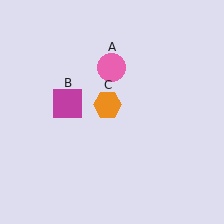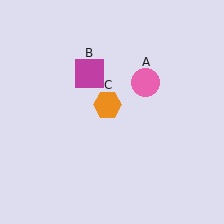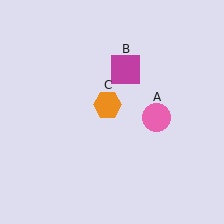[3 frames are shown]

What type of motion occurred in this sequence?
The pink circle (object A), magenta square (object B) rotated clockwise around the center of the scene.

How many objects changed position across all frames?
2 objects changed position: pink circle (object A), magenta square (object B).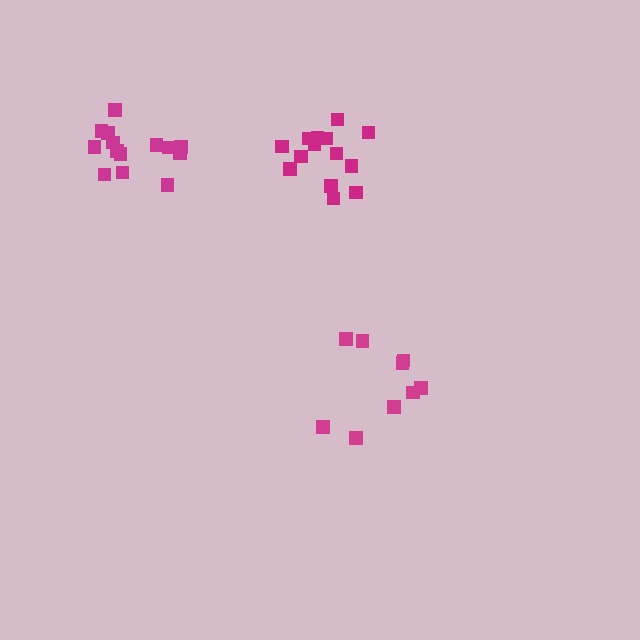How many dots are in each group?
Group 1: 9 dots, Group 2: 14 dots, Group 3: 14 dots (37 total).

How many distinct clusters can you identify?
There are 3 distinct clusters.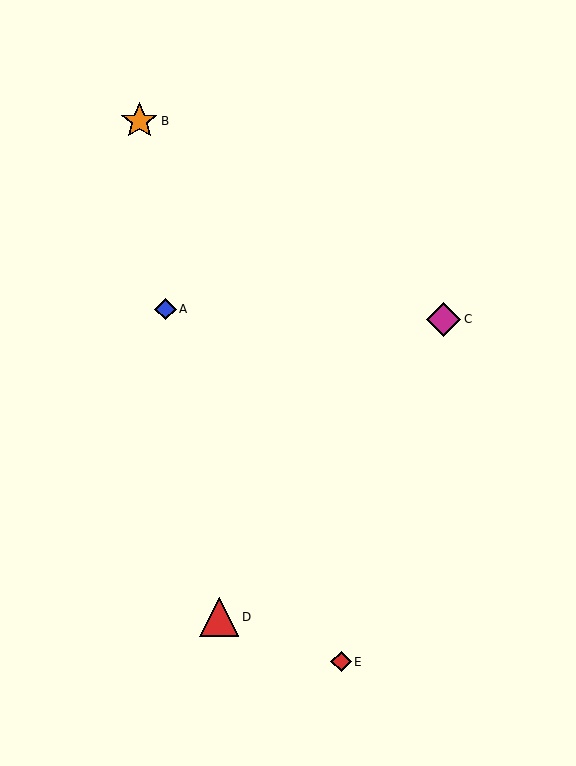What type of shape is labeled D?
Shape D is a red triangle.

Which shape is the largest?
The red triangle (labeled D) is the largest.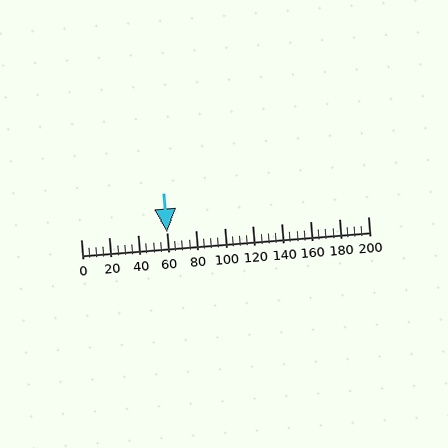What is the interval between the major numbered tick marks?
The major tick marks are spaced 20 units apart.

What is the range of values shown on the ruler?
The ruler shows values from 0 to 200.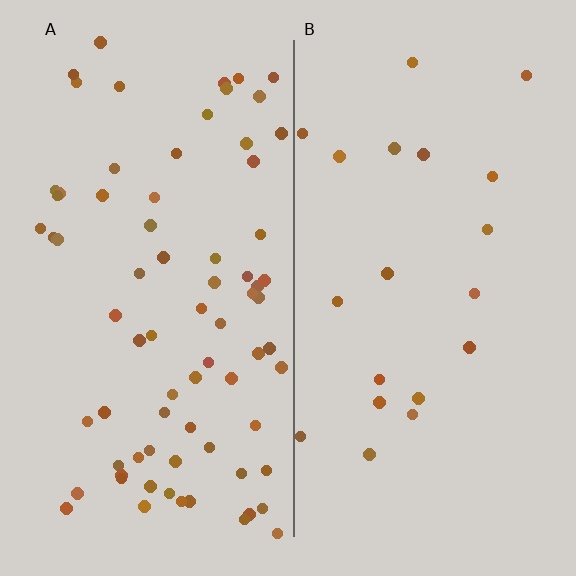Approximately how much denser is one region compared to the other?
Approximately 3.8× — region A over region B.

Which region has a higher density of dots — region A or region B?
A (the left).